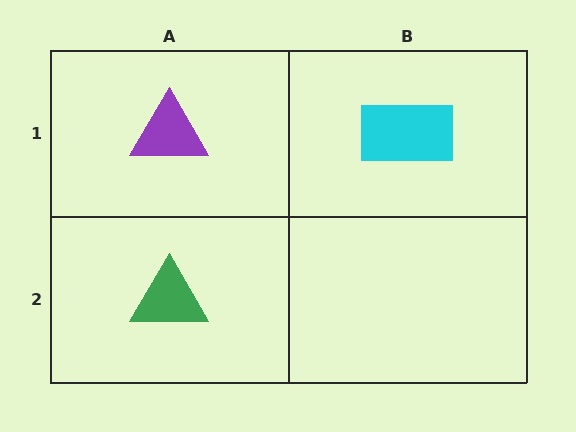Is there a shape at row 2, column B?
No, that cell is empty.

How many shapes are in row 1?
2 shapes.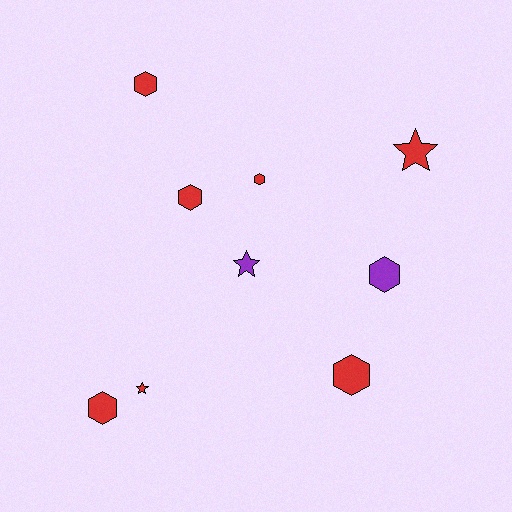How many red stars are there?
There are 2 red stars.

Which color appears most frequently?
Red, with 7 objects.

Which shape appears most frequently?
Hexagon, with 6 objects.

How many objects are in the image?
There are 9 objects.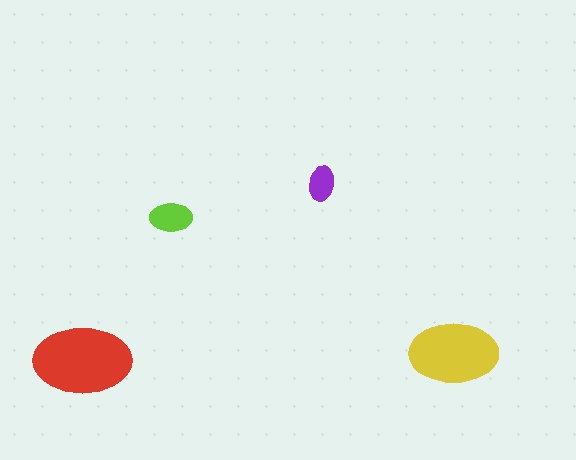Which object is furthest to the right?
The yellow ellipse is rightmost.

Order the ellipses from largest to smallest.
the red one, the yellow one, the lime one, the purple one.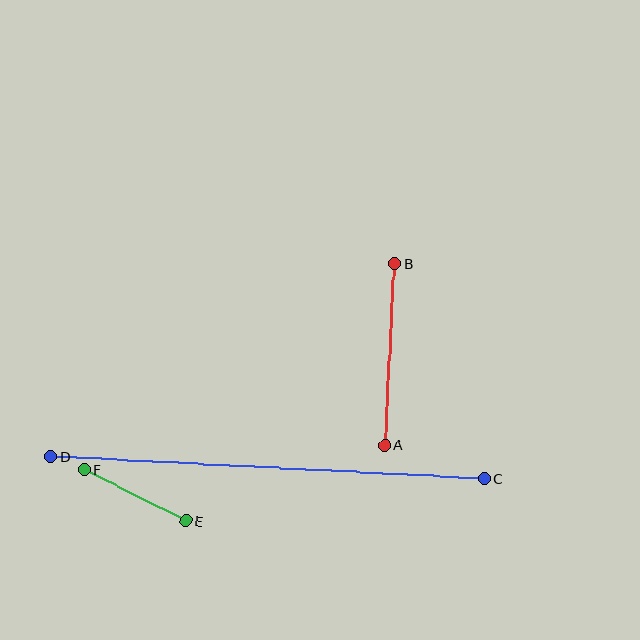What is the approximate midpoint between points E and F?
The midpoint is at approximately (135, 496) pixels.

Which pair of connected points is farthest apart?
Points C and D are farthest apart.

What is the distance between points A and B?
The distance is approximately 182 pixels.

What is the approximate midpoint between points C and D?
The midpoint is at approximately (268, 468) pixels.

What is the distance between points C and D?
The distance is approximately 434 pixels.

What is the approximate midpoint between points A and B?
The midpoint is at approximately (389, 354) pixels.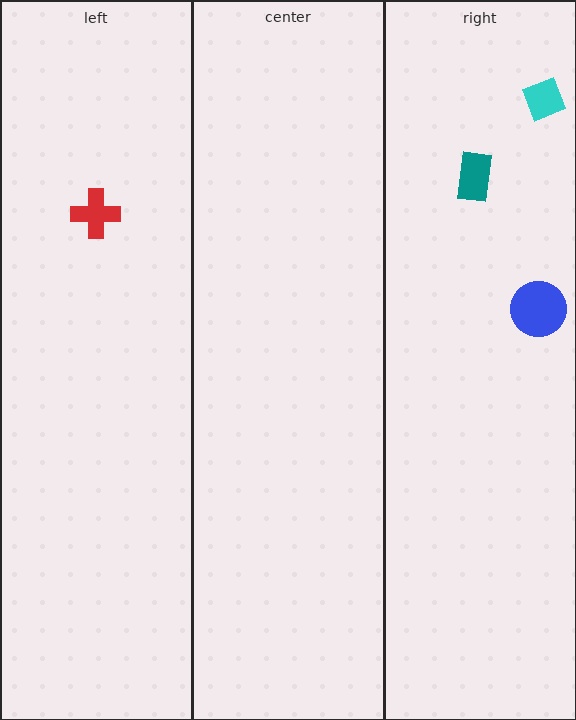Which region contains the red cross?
The left region.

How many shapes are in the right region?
3.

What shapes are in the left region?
The red cross.